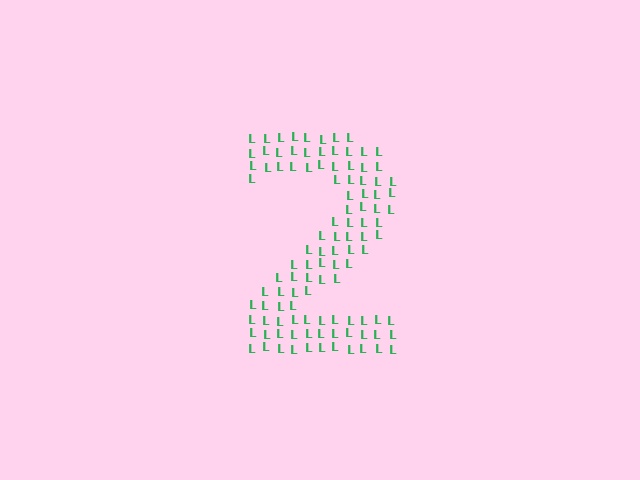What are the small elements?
The small elements are letter L's.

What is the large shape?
The large shape is the digit 2.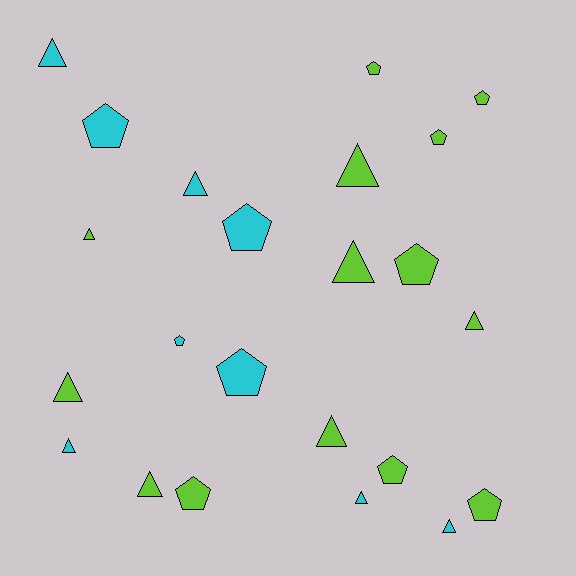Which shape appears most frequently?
Triangle, with 12 objects.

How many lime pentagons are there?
There are 7 lime pentagons.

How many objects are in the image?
There are 23 objects.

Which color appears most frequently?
Lime, with 14 objects.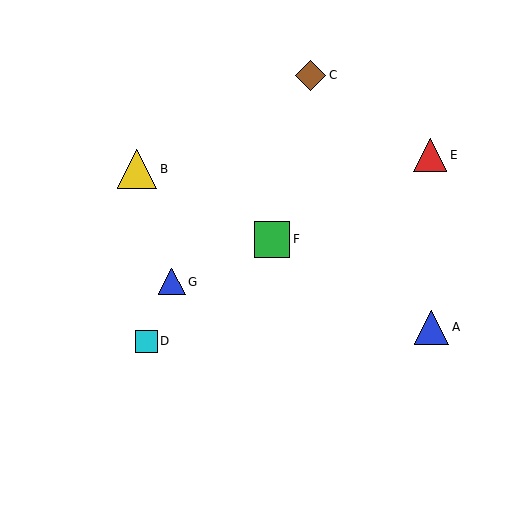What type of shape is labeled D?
Shape D is a cyan square.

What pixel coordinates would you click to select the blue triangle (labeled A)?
Click at (432, 327) to select the blue triangle A.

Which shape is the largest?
The yellow triangle (labeled B) is the largest.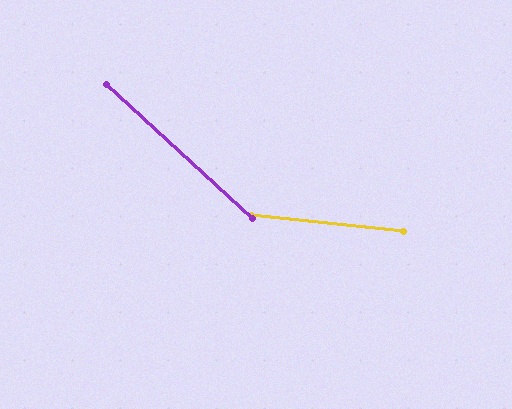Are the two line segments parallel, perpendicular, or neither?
Neither parallel nor perpendicular — they differ by about 36°.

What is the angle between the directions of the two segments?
Approximately 36 degrees.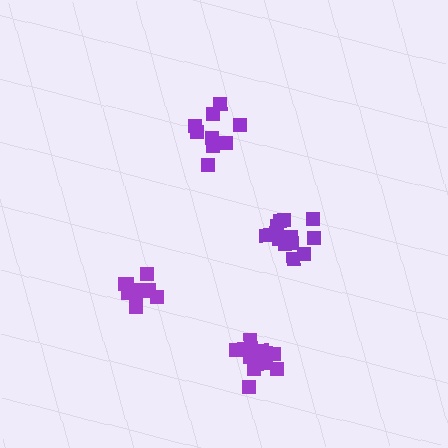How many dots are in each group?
Group 1: 9 dots, Group 2: 15 dots, Group 3: 10 dots, Group 4: 13 dots (47 total).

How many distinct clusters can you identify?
There are 4 distinct clusters.